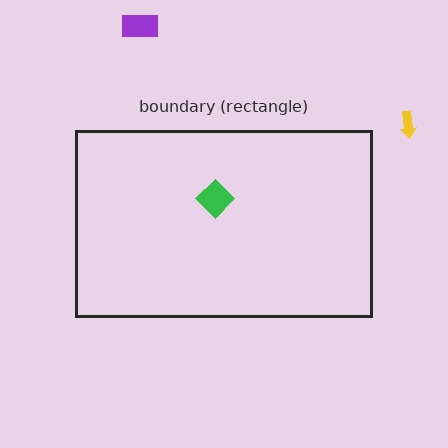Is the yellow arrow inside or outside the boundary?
Outside.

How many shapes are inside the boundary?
1 inside, 2 outside.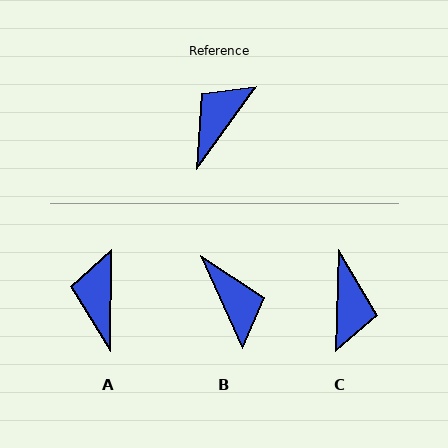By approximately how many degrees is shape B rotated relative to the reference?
Approximately 120 degrees clockwise.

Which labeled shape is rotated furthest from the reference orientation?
C, about 146 degrees away.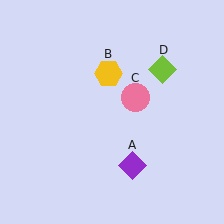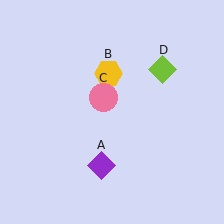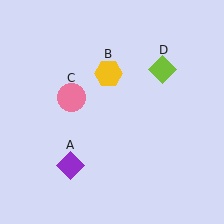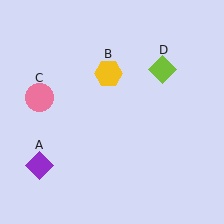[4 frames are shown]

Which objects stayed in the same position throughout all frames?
Yellow hexagon (object B) and lime diamond (object D) remained stationary.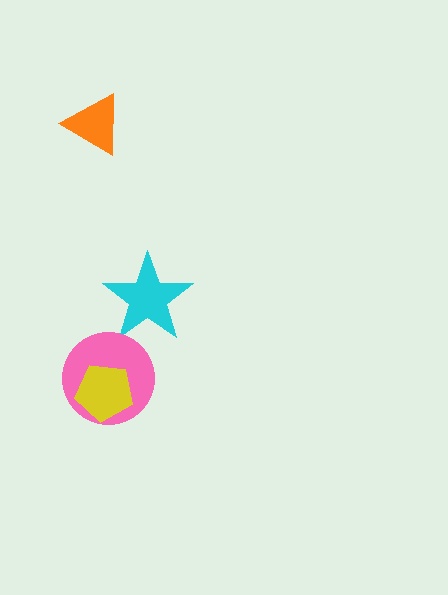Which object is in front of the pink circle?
The yellow pentagon is in front of the pink circle.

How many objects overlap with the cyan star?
0 objects overlap with the cyan star.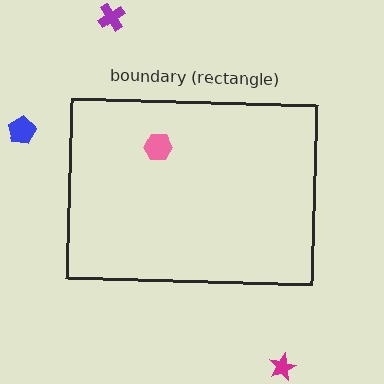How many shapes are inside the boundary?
1 inside, 3 outside.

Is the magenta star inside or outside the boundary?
Outside.